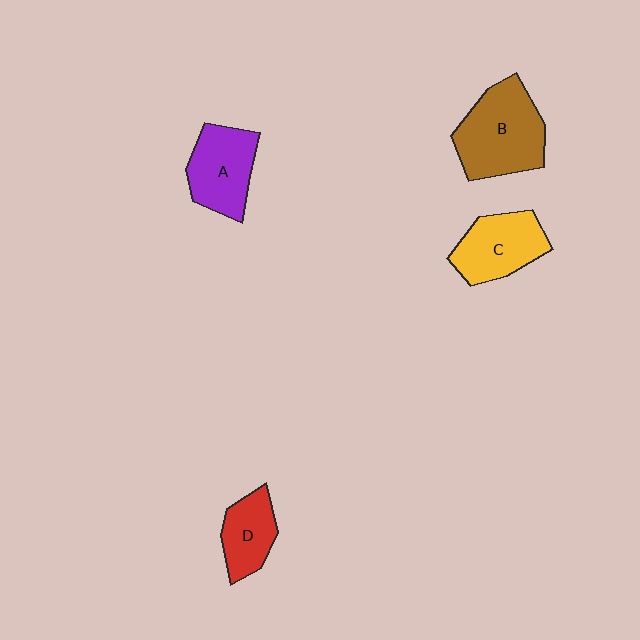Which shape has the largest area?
Shape B (brown).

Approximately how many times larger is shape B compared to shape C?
Approximately 1.4 times.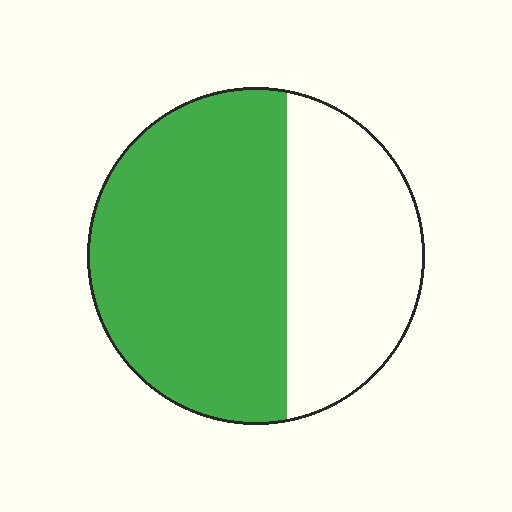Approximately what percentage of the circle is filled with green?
Approximately 60%.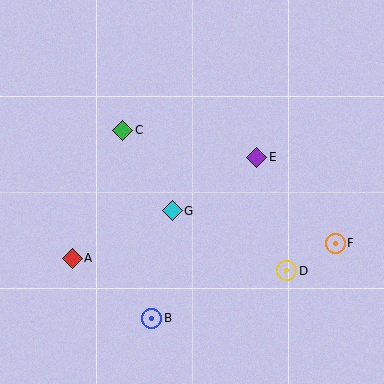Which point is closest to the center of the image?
Point G at (172, 211) is closest to the center.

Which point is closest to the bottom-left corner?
Point A is closest to the bottom-left corner.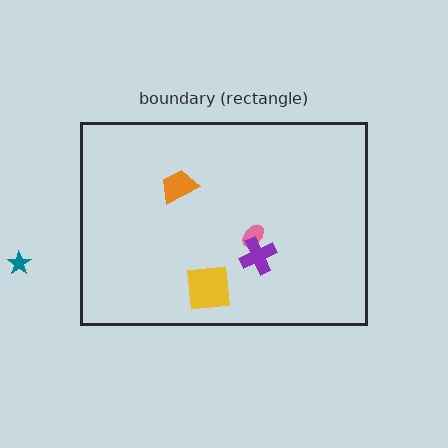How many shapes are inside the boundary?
4 inside, 1 outside.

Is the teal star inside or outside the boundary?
Outside.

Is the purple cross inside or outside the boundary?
Inside.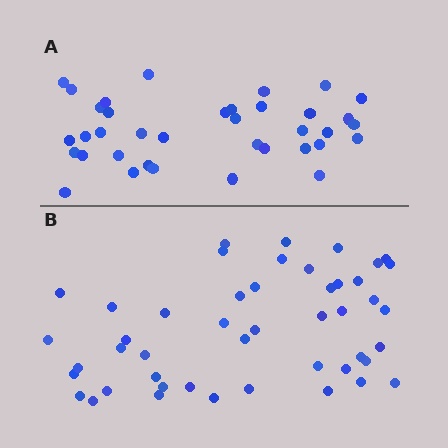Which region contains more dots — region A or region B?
Region B (the bottom region) has more dots.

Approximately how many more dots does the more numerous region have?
Region B has roughly 10 or so more dots than region A.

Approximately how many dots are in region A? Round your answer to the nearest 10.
About 40 dots. (The exact count is 37, which rounds to 40.)